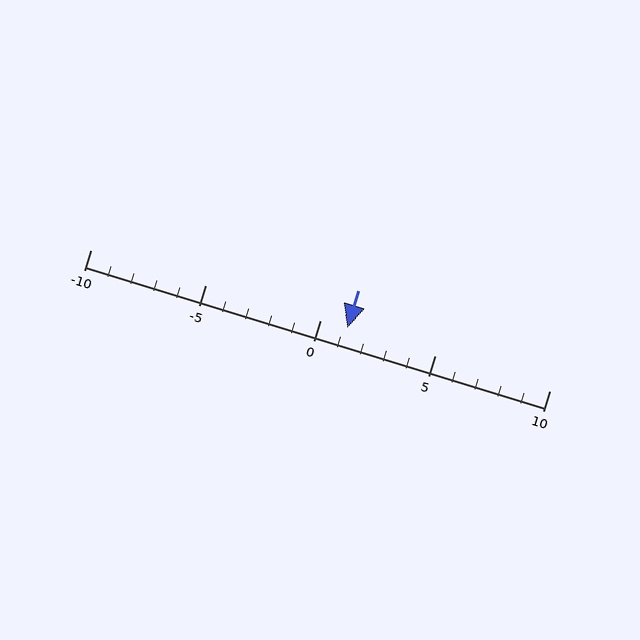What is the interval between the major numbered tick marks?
The major tick marks are spaced 5 units apart.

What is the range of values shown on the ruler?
The ruler shows values from -10 to 10.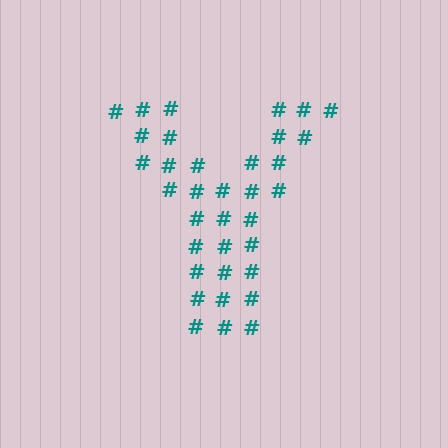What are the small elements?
The small elements are hash symbols.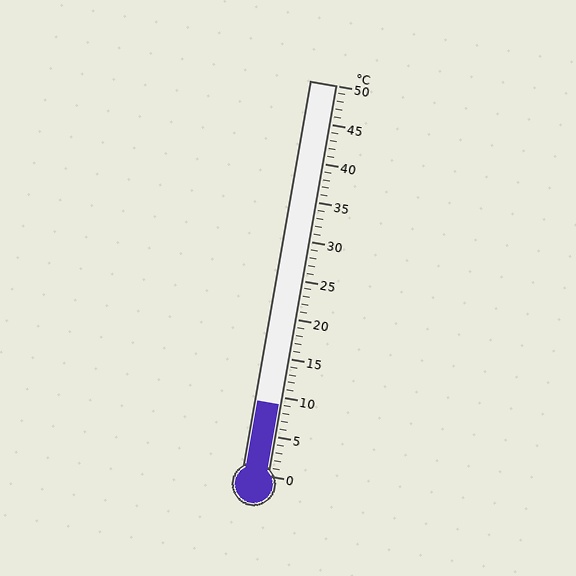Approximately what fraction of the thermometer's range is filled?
The thermometer is filled to approximately 20% of its range.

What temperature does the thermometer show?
The thermometer shows approximately 9°C.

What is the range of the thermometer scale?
The thermometer scale ranges from 0°C to 50°C.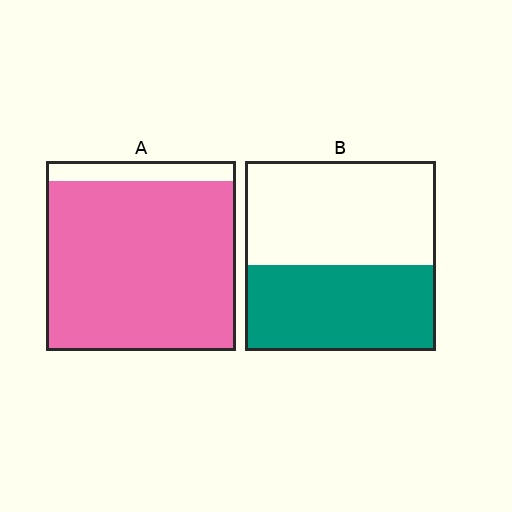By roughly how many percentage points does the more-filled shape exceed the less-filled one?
By roughly 45 percentage points (A over B).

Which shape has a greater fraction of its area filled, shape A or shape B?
Shape A.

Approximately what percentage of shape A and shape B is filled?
A is approximately 90% and B is approximately 45%.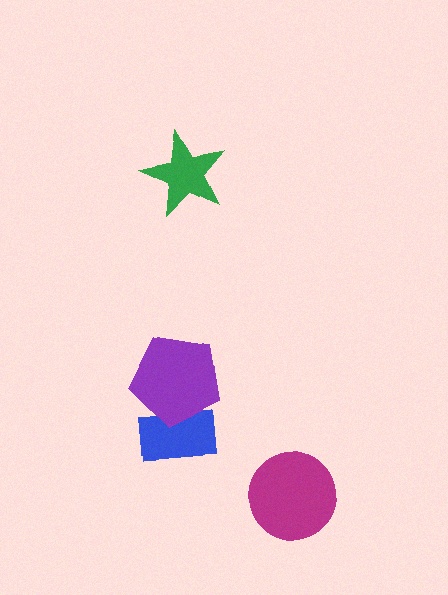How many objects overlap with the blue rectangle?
1 object overlaps with the blue rectangle.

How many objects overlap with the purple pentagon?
1 object overlaps with the purple pentagon.